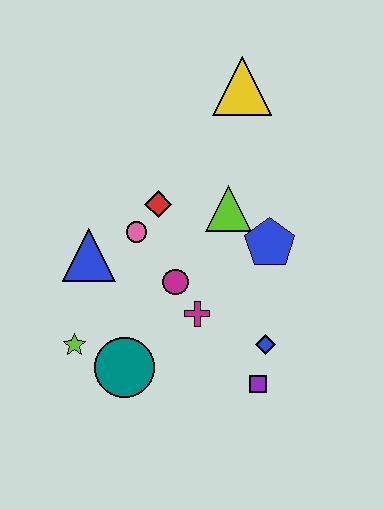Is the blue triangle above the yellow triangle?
No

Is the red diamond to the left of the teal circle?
No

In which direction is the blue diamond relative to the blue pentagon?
The blue diamond is below the blue pentagon.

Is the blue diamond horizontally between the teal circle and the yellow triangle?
No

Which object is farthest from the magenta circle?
The yellow triangle is farthest from the magenta circle.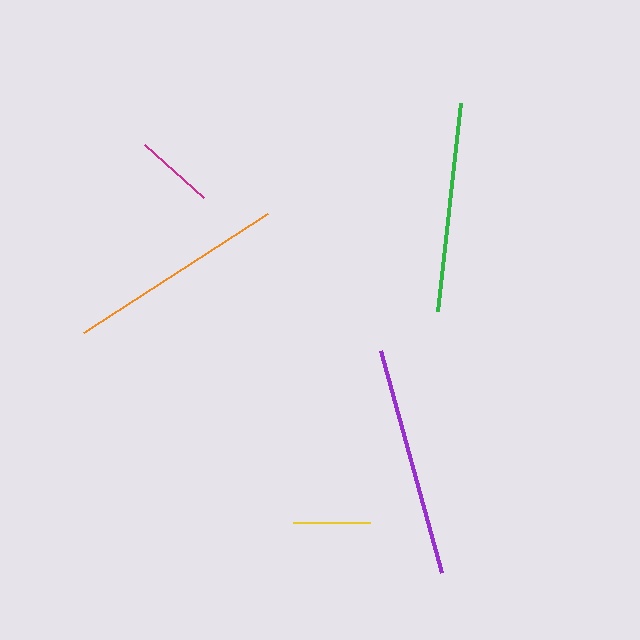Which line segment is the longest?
The purple line is the longest at approximately 230 pixels.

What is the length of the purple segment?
The purple segment is approximately 230 pixels long.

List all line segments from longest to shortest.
From longest to shortest: purple, orange, green, magenta, yellow.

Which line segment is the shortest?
The yellow line is the shortest at approximately 77 pixels.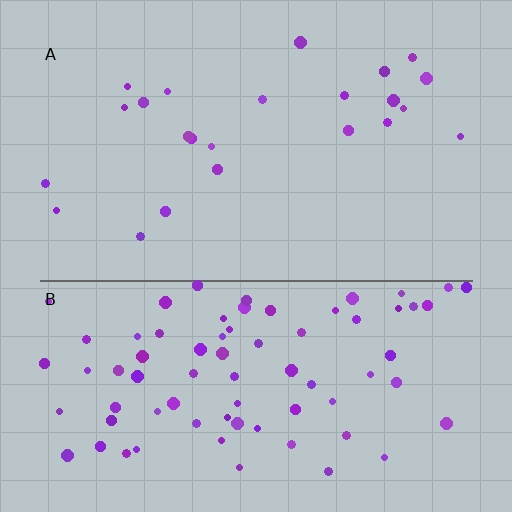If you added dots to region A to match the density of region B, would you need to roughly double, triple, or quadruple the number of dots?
Approximately triple.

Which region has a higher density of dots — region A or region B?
B (the bottom).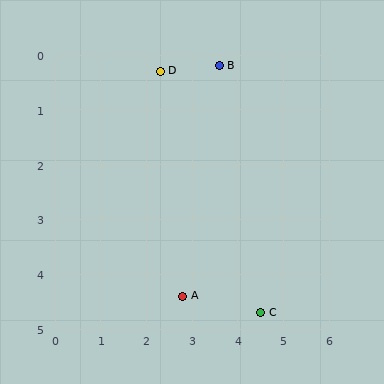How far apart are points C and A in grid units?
Points C and A are about 1.7 grid units apart.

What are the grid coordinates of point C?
Point C is at approximately (4.5, 4.7).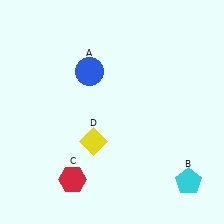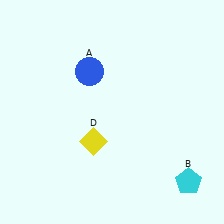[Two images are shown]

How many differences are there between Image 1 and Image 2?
There is 1 difference between the two images.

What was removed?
The red hexagon (C) was removed in Image 2.